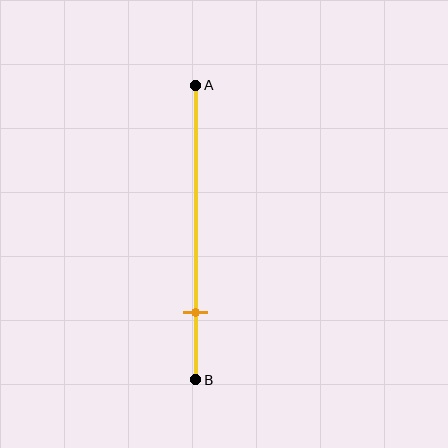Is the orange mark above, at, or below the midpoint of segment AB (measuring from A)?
The orange mark is below the midpoint of segment AB.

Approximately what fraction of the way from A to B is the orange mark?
The orange mark is approximately 75% of the way from A to B.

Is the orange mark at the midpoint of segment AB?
No, the mark is at about 75% from A, not at the 50% midpoint.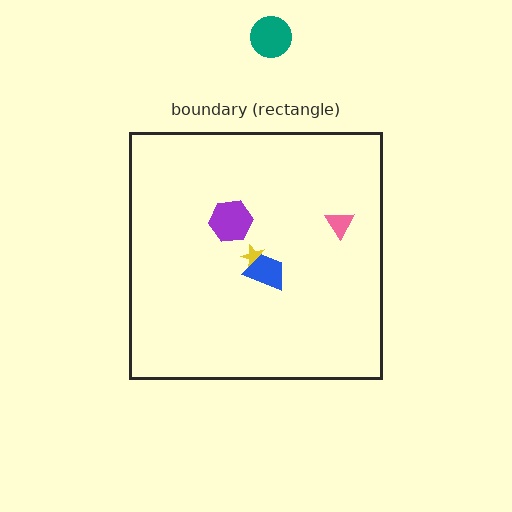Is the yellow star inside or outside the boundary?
Inside.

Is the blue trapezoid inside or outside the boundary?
Inside.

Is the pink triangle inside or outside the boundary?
Inside.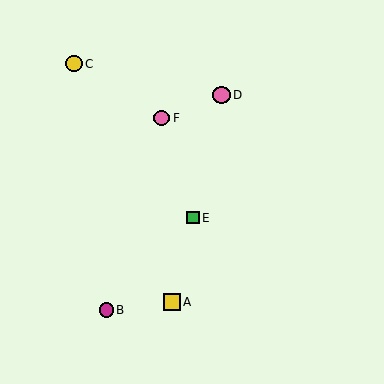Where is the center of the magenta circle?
The center of the magenta circle is at (106, 310).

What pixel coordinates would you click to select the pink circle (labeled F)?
Click at (162, 118) to select the pink circle F.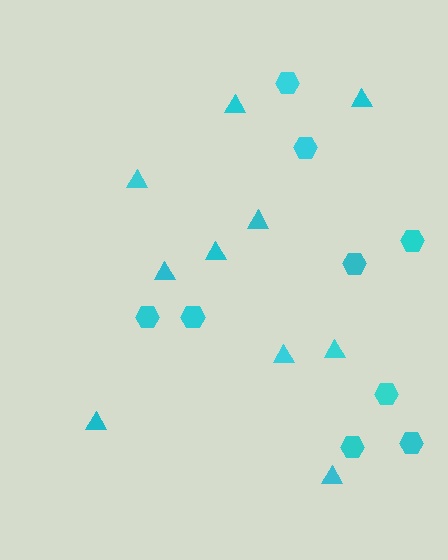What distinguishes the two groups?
There are 2 groups: one group of hexagons (9) and one group of triangles (10).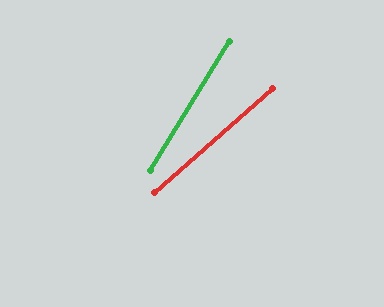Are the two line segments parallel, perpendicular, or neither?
Neither parallel nor perpendicular — they differ by about 17°.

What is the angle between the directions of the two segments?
Approximately 17 degrees.